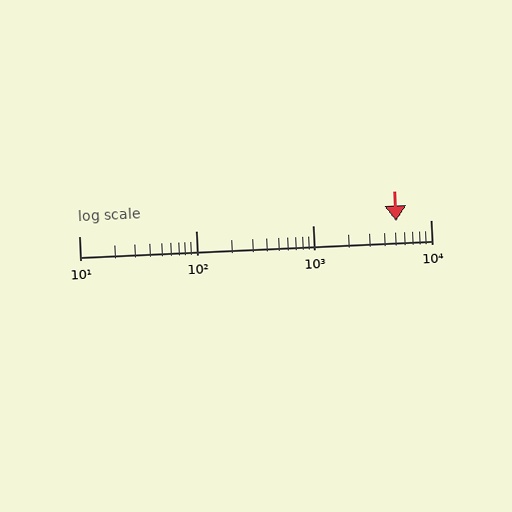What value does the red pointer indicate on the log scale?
The pointer indicates approximately 5100.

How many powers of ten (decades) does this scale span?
The scale spans 3 decades, from 10 to 10000.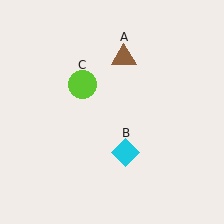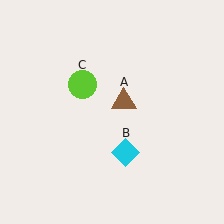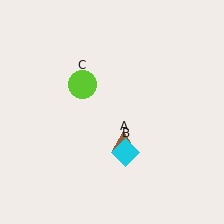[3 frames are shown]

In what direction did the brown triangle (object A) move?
The brown triangle (object A) moved down.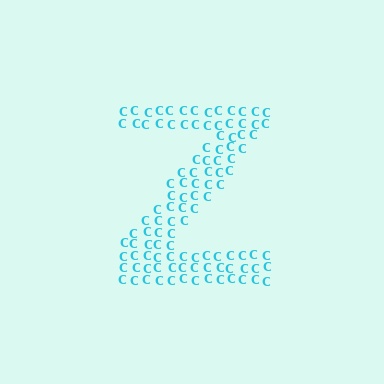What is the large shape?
The large shape is the letter Z.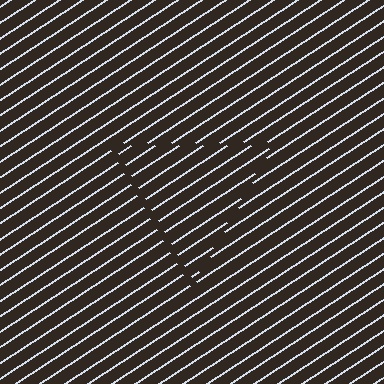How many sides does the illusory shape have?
3 sides — the line-ends trace a triangle.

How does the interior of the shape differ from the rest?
The interior of the shape contains the same grating, shifted by half a period — the contour is defined by the phase discontinuity where line-ends from the inner and outer gratings abut.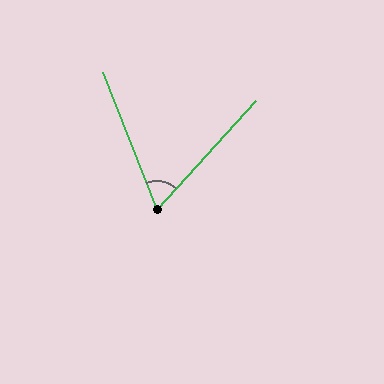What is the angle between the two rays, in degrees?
Approximately 63 degrees.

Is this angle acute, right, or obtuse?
It is acute.